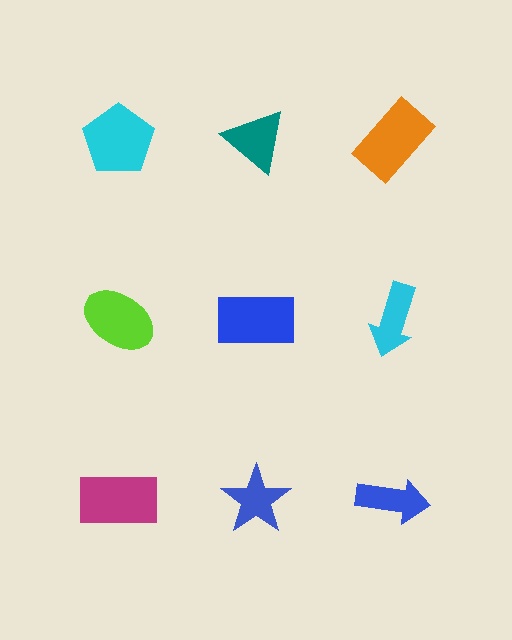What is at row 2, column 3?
A cyan arrow.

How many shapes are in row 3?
3 shapes.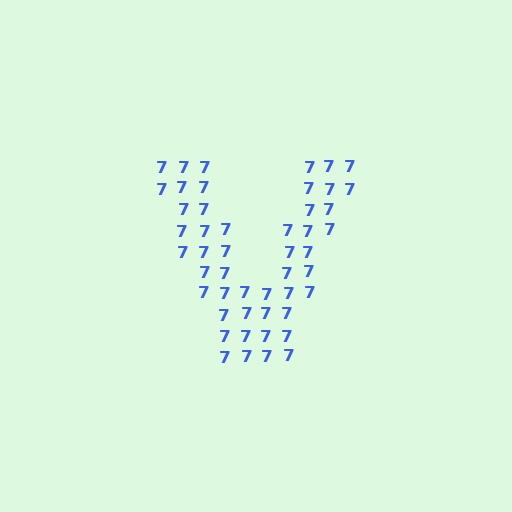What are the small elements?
The small elements are digit 7's.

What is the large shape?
The large shape is the letter V.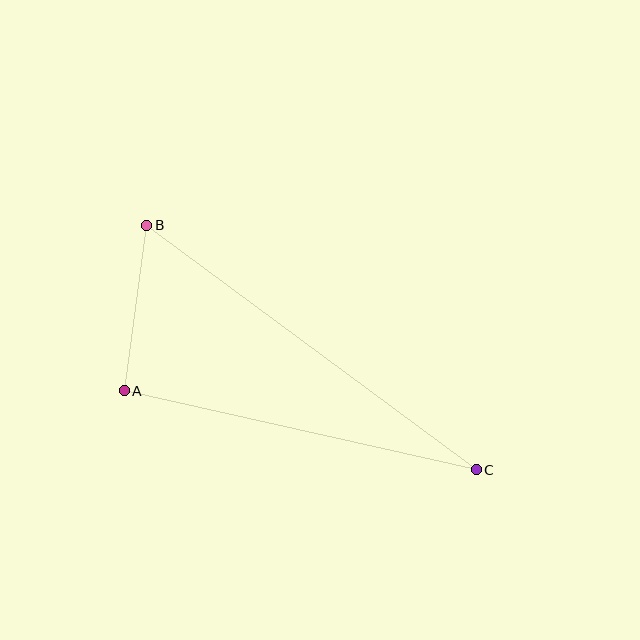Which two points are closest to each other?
Points A and B are closest to each other.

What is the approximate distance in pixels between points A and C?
The distance between A and C is approximately 361 pixels.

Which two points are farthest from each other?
Points B and C are farthest from each other.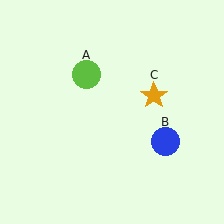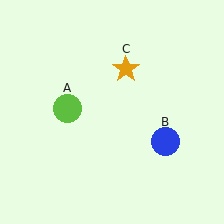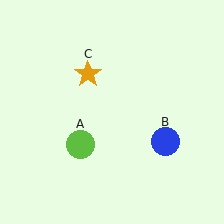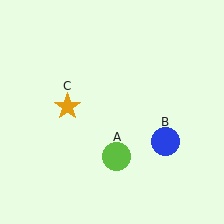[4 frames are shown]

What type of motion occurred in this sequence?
The lime circle (object A), orange star (object C) rotated counterclockwise around the center of the scene.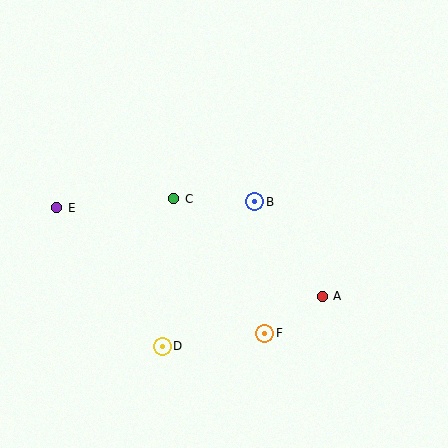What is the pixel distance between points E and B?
The distance between E and B is 198 pixels.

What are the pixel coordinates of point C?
Point C is at (174, 199).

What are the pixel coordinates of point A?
Point A is at (322, 296).